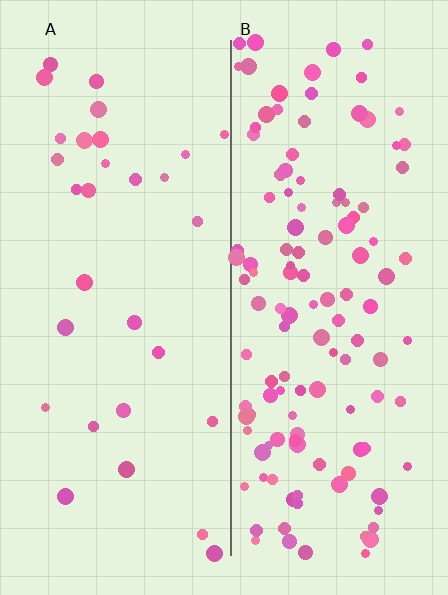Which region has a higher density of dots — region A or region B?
B (the right).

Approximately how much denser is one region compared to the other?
Approximately 4.2× — region B over region A.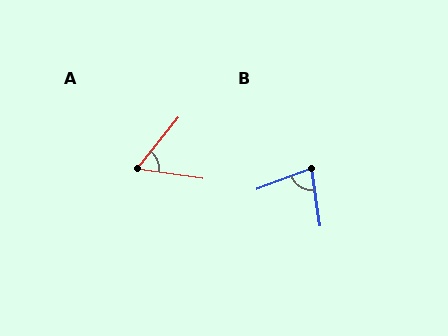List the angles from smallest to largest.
A (59°), B (78°).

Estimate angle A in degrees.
Approximately 59 degrees.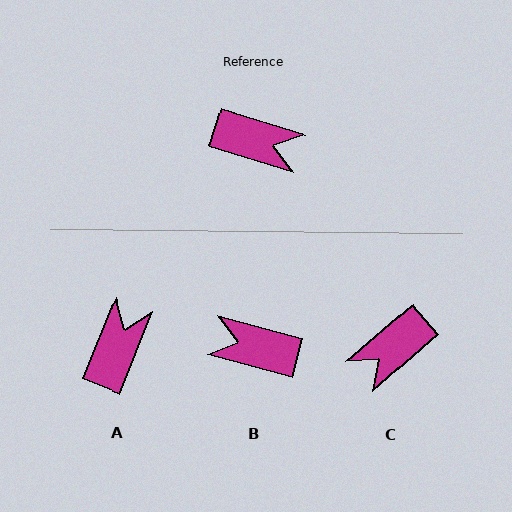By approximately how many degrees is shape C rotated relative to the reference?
Approximately 122 degrees clockwise.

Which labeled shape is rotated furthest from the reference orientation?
B, about 178 degrees away.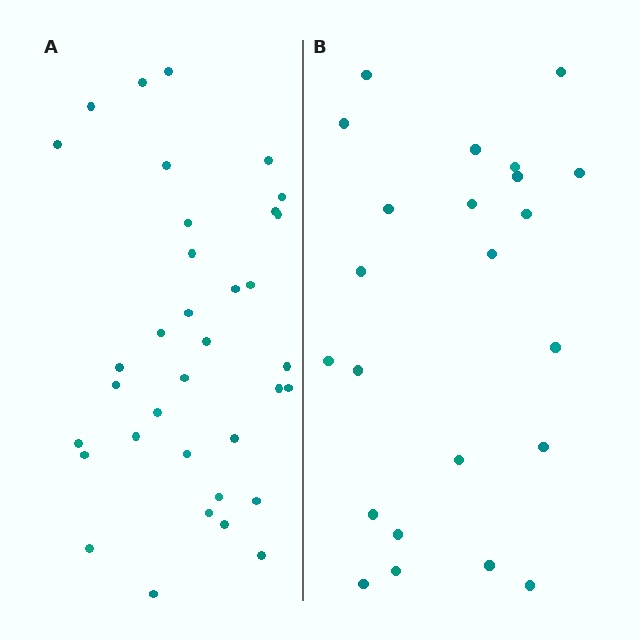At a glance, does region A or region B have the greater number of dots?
Region A (the left region) has more dots.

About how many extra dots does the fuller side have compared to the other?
Region A has roughly 12 or so more dots than region B.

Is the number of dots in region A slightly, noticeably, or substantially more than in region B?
Region A has substantially more. The ratio is roughly 1.5 to 1.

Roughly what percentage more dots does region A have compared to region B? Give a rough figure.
About 50% more.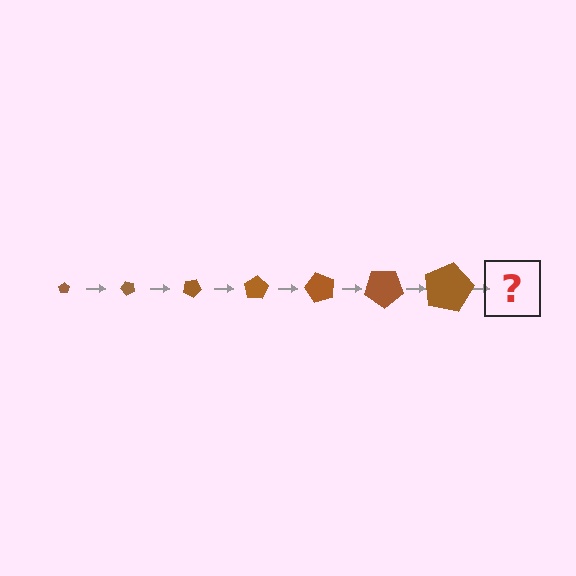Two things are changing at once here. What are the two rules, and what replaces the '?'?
The two rules are that the pentagon grows larger each step and it rotates 50 degrees each step. The '?' should be a pentagon, larger than the previous one and rotated 350 degrees from the start.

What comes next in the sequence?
The next element should be a pentagon, larger than the previous one and rotated 350 degrees from the start.